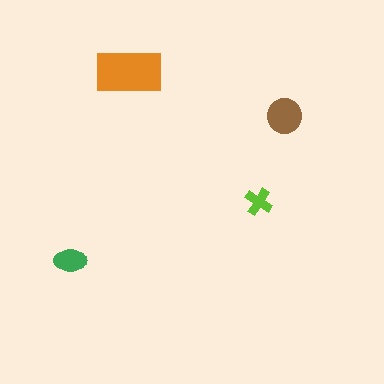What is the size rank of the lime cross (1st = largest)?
4th.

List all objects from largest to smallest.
The orange rectangle, the brown circle, the green ellipse, the lime cross.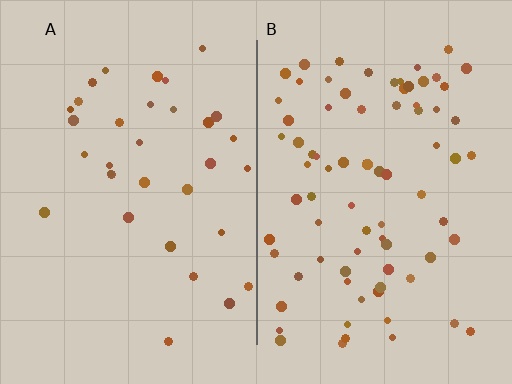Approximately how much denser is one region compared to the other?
Approximately 2.3× — region B over region A.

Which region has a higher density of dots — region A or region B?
B (the right).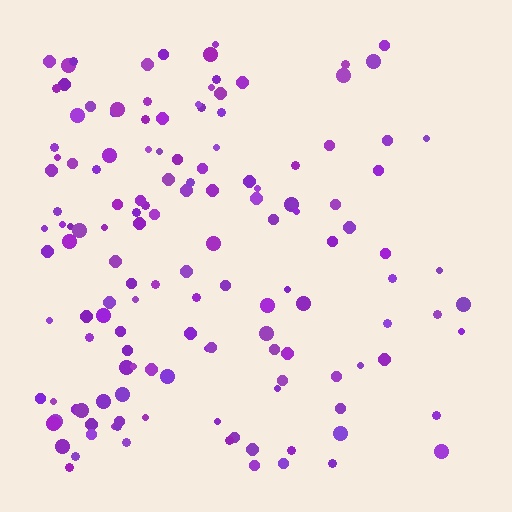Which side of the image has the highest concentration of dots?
The left.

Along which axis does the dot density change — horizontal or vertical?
Horizontal.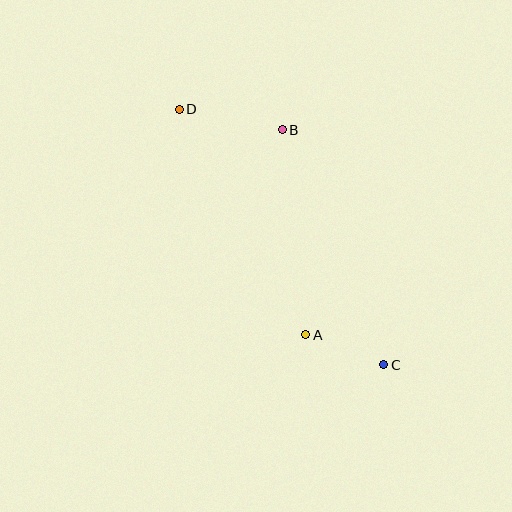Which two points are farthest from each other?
Points C and D are farthest from each other.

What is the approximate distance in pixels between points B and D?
The distance between B and D is approximately 105 pixels.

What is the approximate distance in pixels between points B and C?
The distance between B and C is approximately 256 pixels.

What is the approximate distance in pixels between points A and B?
The distance between A and B is approximately 206 pixels.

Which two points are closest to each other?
Points A and C are closest to each other.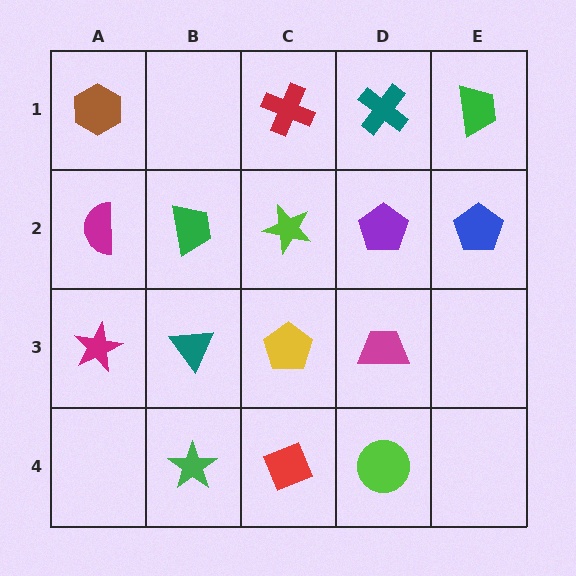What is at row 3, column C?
A yellow pentagon.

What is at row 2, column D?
A purple pentagon.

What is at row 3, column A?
A magenta star.